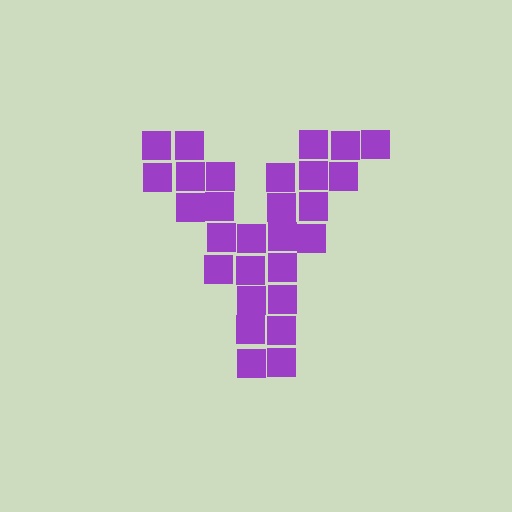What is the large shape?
The large shape is the letter Y.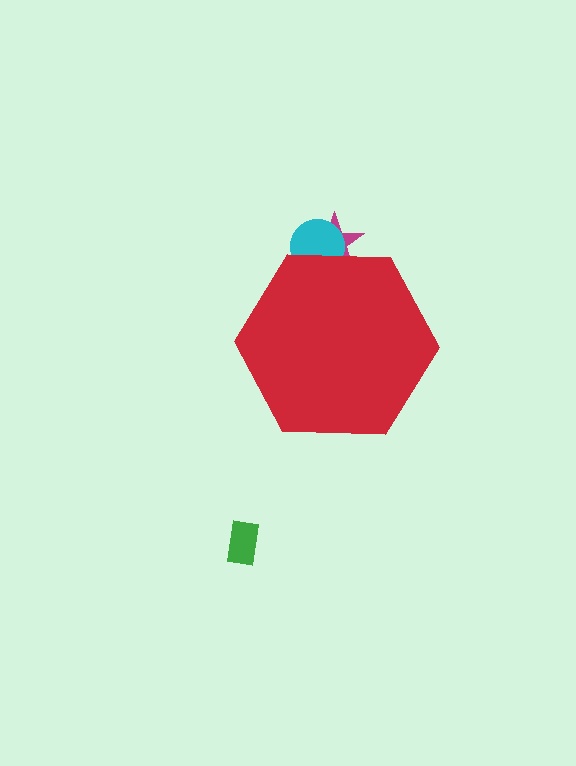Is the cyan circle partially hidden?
Yes, the cyan circle is partially hidden behind the red hexagon.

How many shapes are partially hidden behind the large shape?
2 shapes are partially hidden.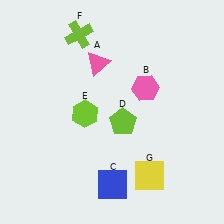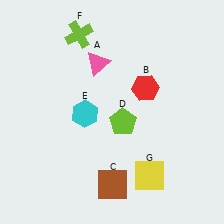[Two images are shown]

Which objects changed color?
B changed from pink to red. C changed from blue to brown. E changed from lime to cyan.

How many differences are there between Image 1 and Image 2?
There are 3 differences between the two images.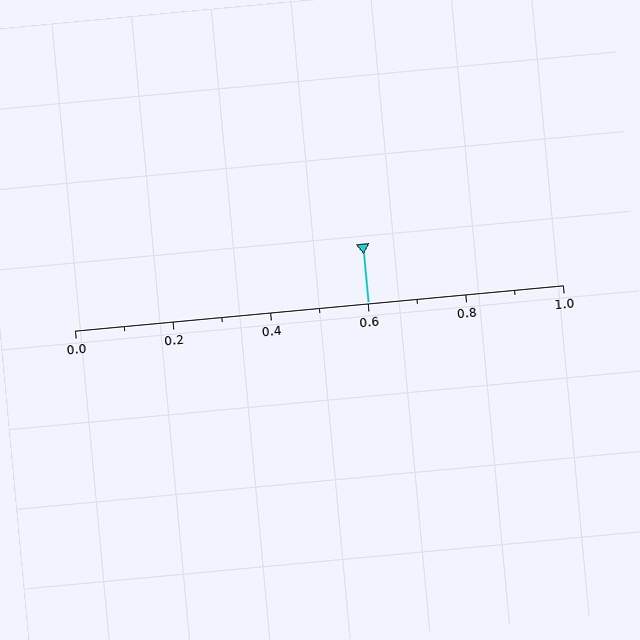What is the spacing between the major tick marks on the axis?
The major ticks are spaced 0.2 apart.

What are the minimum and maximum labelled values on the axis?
The axis runs from 0.0 to 1.0.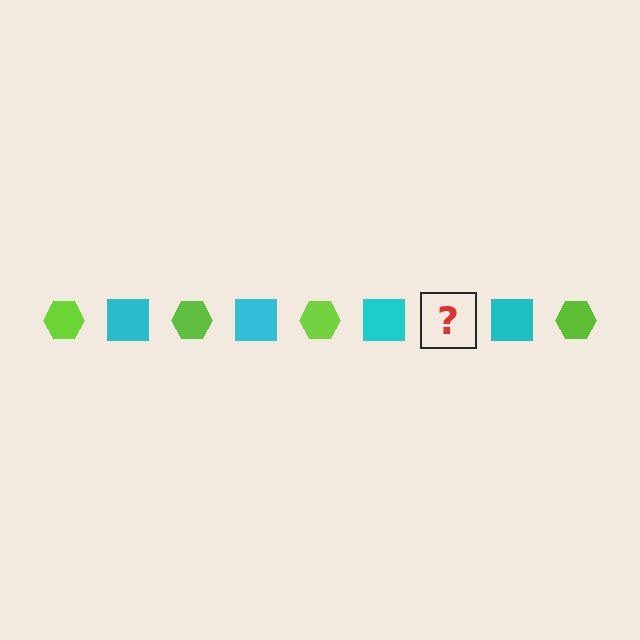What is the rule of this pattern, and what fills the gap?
The rule is that the pattern alternates between lime hexagon and cyan square. The gap should be filled with a lime hexagon.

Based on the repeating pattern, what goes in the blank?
The blank should be a lime hexagon.